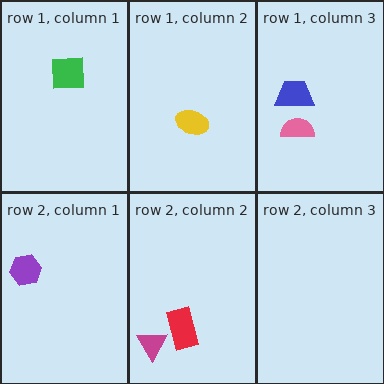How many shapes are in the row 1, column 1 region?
1.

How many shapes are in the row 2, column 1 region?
1.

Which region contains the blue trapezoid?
The row 1, column 3 region.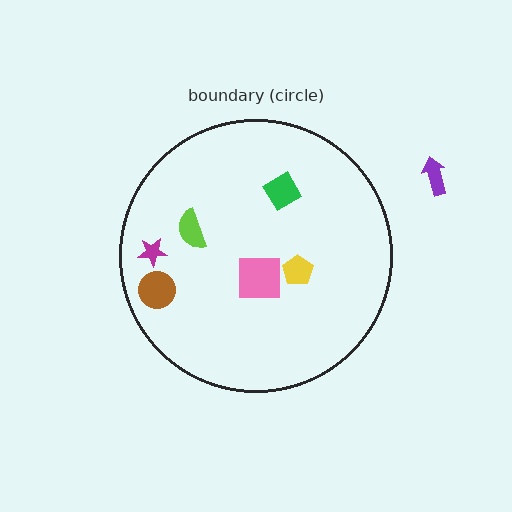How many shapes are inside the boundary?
6 inside, 1 outside.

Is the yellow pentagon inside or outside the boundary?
Inside.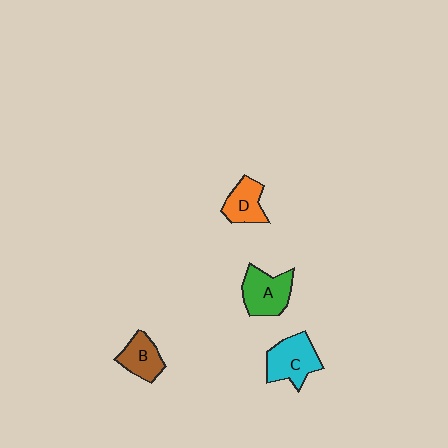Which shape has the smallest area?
Shape D (orange).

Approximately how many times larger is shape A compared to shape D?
Approximately 1.3 times.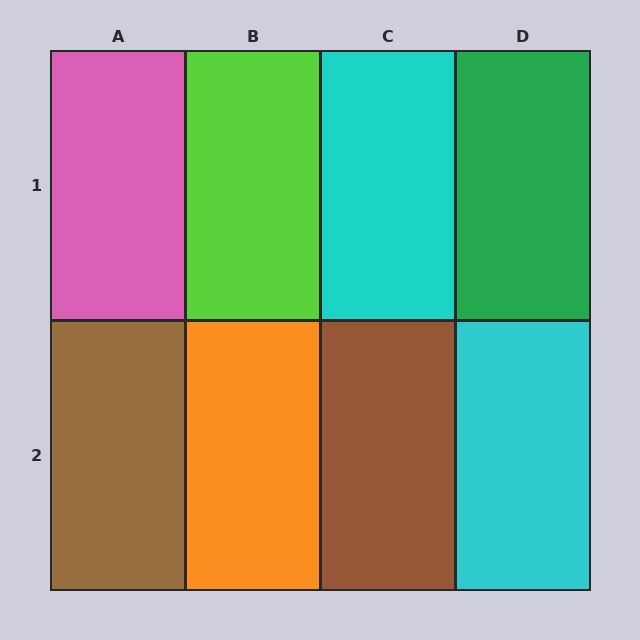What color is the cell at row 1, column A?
Pink.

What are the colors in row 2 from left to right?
Brown, orange, brown, cyan.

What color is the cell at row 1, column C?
Cyan.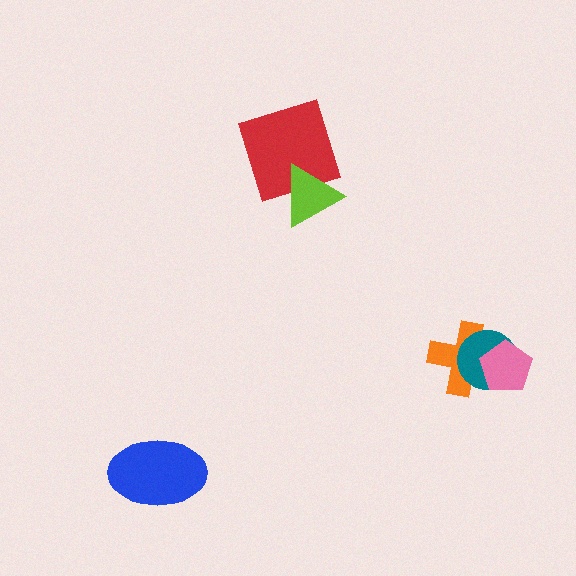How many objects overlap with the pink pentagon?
2 objects overlap with the pink pentagon.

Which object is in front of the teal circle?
The pink pentagon is in front of the teal circle.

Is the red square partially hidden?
Yes, it is partially covered by another shape.